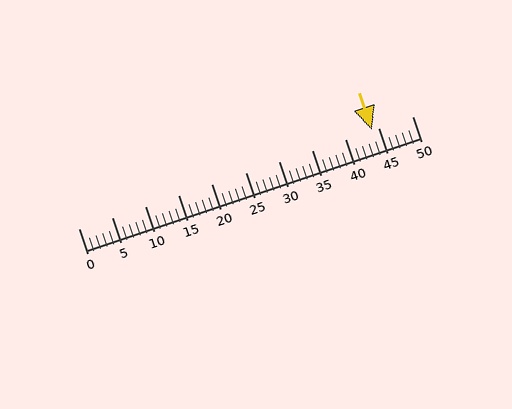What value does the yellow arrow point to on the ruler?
The yellow arrow points to approximately 44.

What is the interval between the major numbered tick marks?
The major tick marks are spaced 5 units apart.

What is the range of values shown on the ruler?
The ruler shows values from 0 to 50.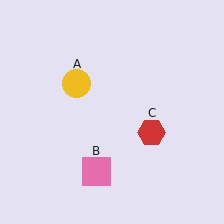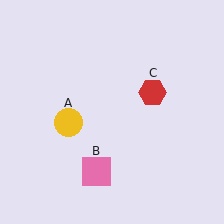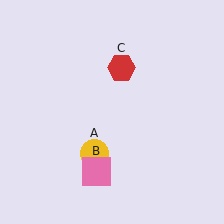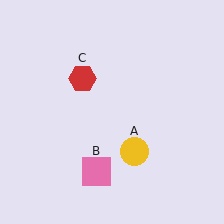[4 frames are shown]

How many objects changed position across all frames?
2 objects changed position: yellow circle (object A), red hexagon (object C).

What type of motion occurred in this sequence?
The yellow circle (object A), red hexagon (object C) rotated counterclockwise around the center of the scene.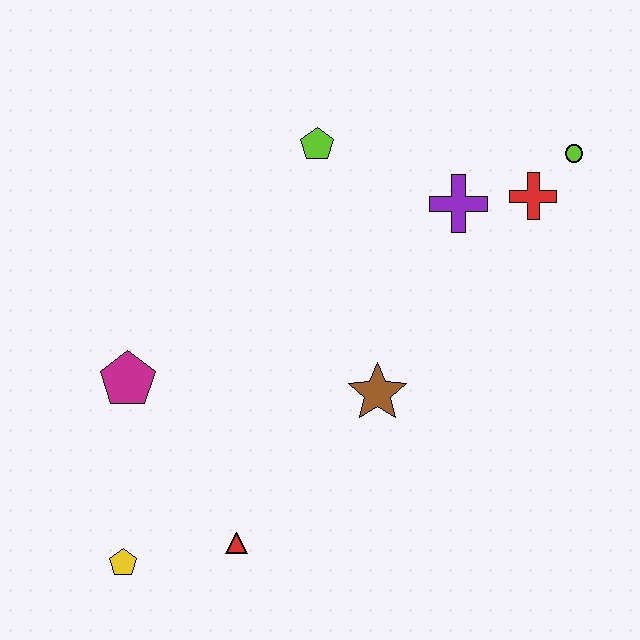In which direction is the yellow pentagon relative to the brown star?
The yellow pentagon is to the left of the brown star.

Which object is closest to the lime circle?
The red cross is closest to the lime circle.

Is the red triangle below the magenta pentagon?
Yes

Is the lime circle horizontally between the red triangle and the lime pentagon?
No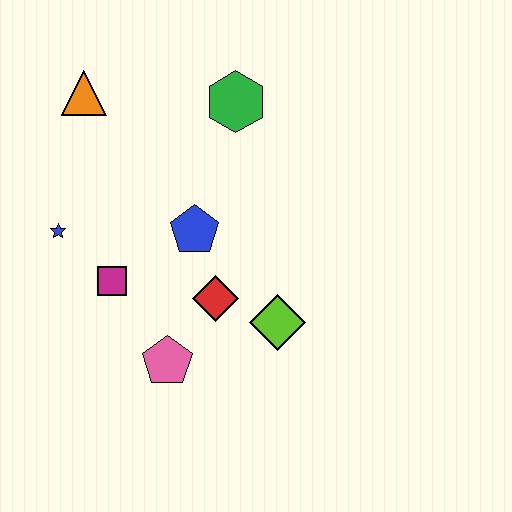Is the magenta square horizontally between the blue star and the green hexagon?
Yes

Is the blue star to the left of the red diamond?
Yes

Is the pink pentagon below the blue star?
Yes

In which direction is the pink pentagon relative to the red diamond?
The pink pentagon is below the red diamond.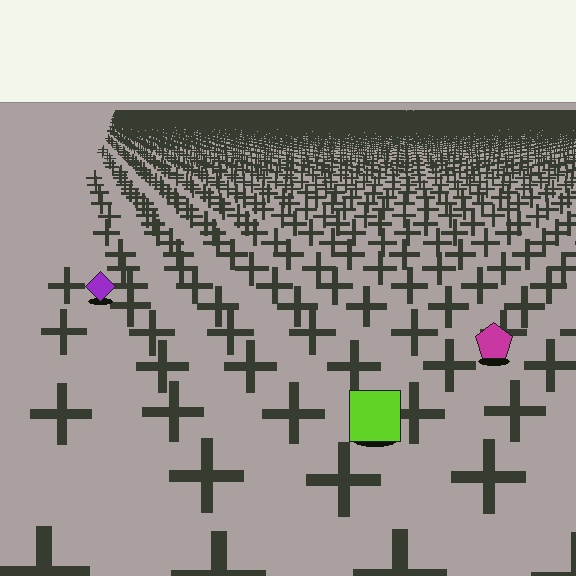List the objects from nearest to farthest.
From nearest to farthest: the lime square, the magenta pentagon, the purple diamond.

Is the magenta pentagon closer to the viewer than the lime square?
No. The lime square is closer — you can tell from the texture gradient: the ground texture is coarser near it.